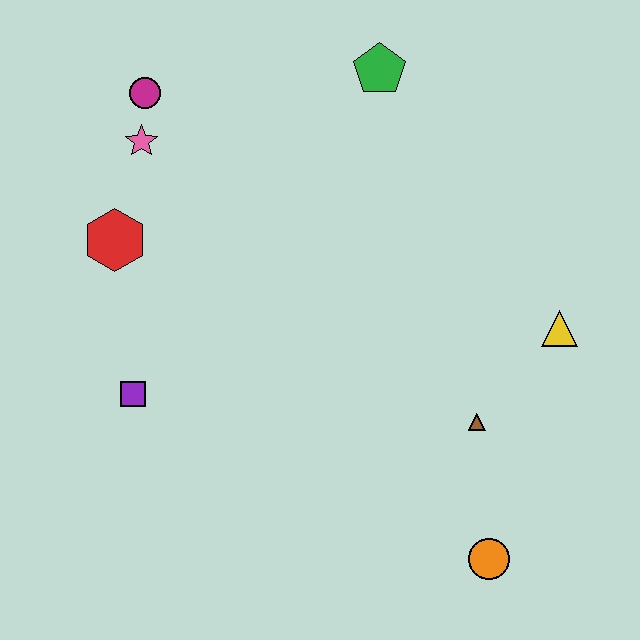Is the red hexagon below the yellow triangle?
No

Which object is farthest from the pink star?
The orange circle is farthest from the pink star.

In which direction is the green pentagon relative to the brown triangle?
The green pentagon is above the brown triangle.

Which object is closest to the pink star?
The magenta circle is closest to the pink star.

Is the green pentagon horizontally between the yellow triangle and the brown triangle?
No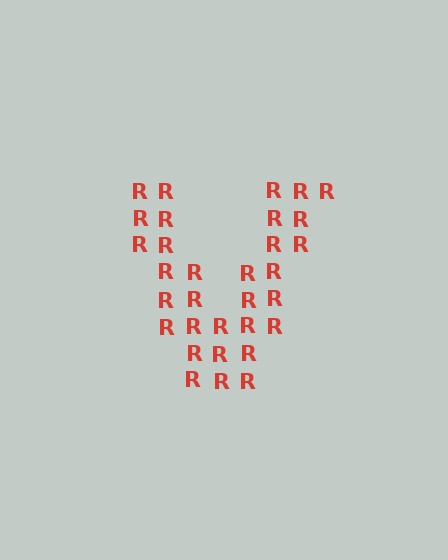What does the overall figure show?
The overall figure shows the letter V.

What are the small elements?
The small elements are letter R's.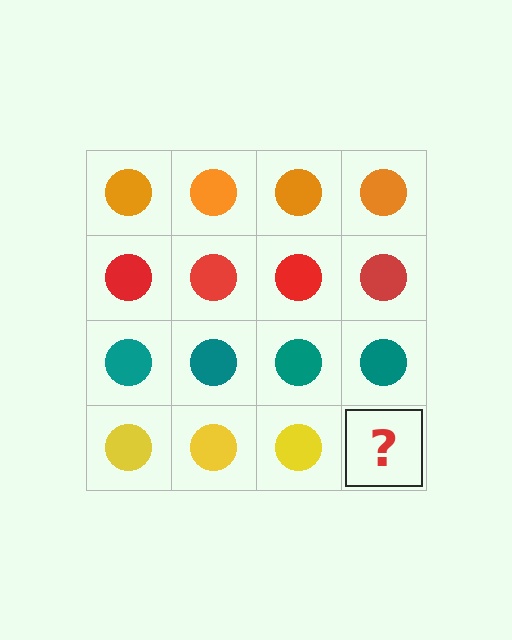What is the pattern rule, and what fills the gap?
The rule is that each row has a consistent color. The gap should be filled with a yellow circle.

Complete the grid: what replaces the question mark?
The question mark should be replaced with a yellow circle.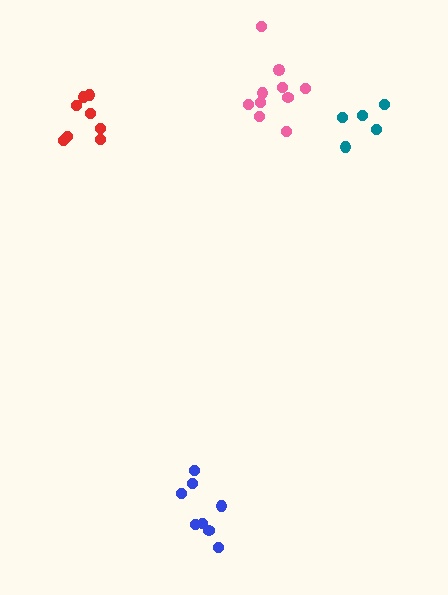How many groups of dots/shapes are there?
There are 4 groups.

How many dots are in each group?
Group 1: 8 dots, Group 2: 5 dots, Group 3: 8 dots, Group 4: 10 dots (31 total).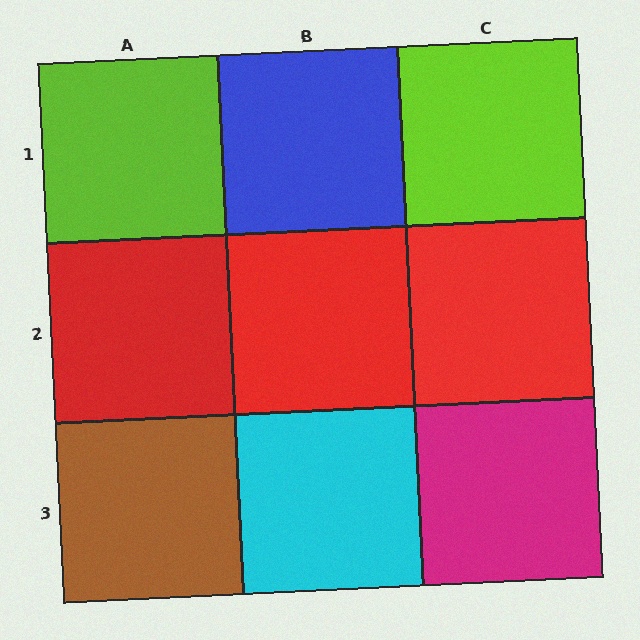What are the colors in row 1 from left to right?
Lime, blue, lime.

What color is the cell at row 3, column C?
Magenta.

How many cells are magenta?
1 cell is magenta.